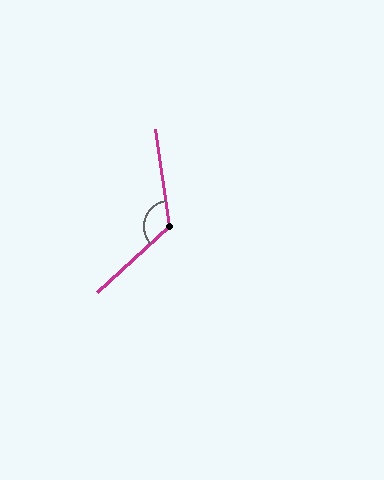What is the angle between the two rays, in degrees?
Approximately 125 degrees.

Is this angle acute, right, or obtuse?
It is obtuse.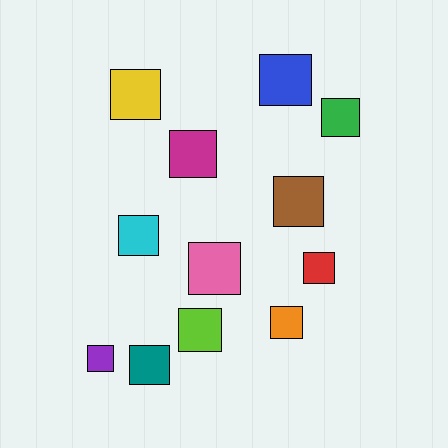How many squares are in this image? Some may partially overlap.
There are 12 squares.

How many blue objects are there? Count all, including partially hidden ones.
There is 1 blue object.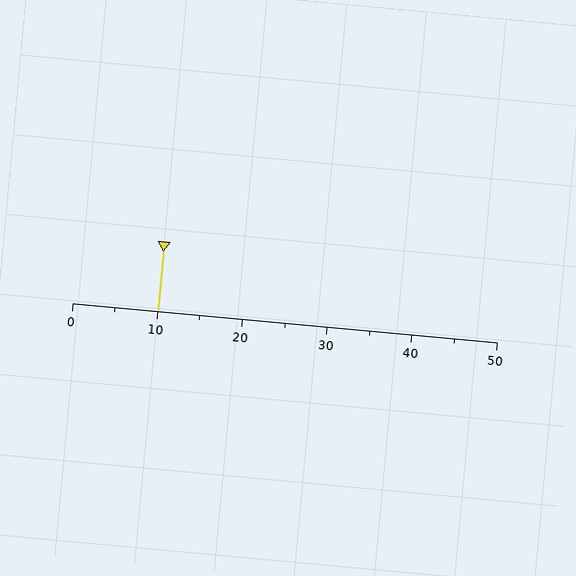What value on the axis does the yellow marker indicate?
The marker indicates approximately 10.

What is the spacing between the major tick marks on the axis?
The major ticks are spaced 10 apart.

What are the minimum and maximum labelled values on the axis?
The axis runs from 0 to 50.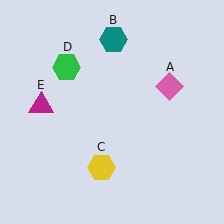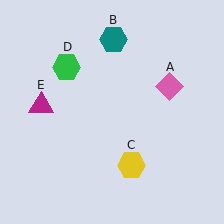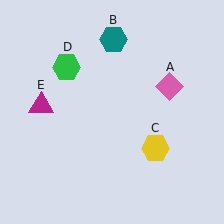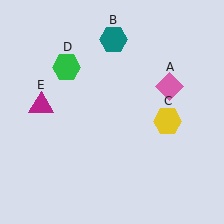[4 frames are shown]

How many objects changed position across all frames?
1 object changed position: yellow hexagon (object C).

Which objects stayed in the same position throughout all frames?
Pink diamond (object A) and teal hexagon (object B) and green hexagon (object D) and magenta triangle (object E) remained stationary.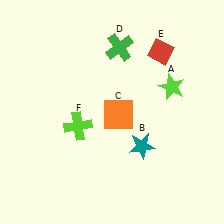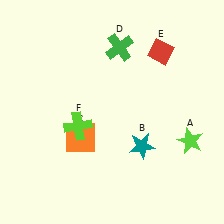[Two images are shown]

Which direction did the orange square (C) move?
The orange square (C) moved left.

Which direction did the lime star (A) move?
The lime star (A) moved down.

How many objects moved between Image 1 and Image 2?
2 objects moved between the two images.